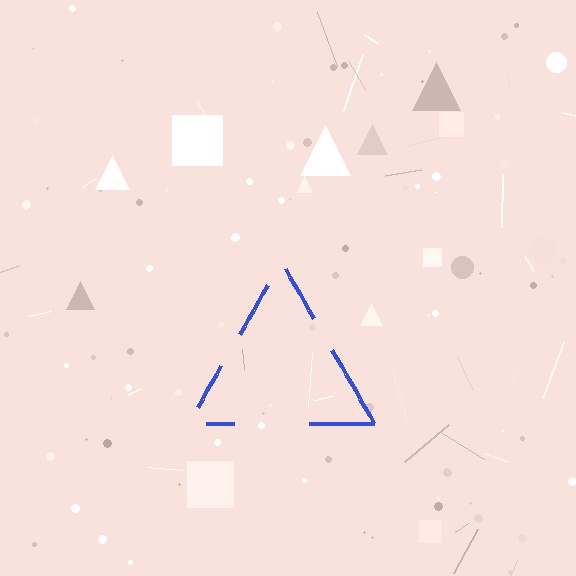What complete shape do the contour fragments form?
The contour fragments form a triangle.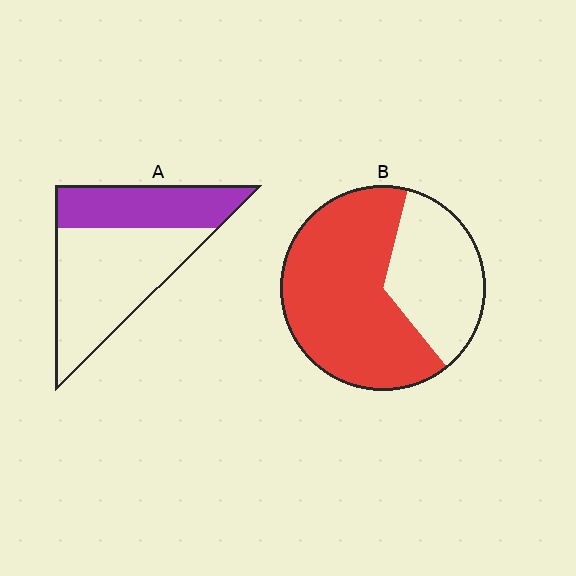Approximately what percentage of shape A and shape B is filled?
A is approximately 35% and B is approximately 65%.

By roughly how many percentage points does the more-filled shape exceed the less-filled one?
By roughly 30 percentage points (B over A).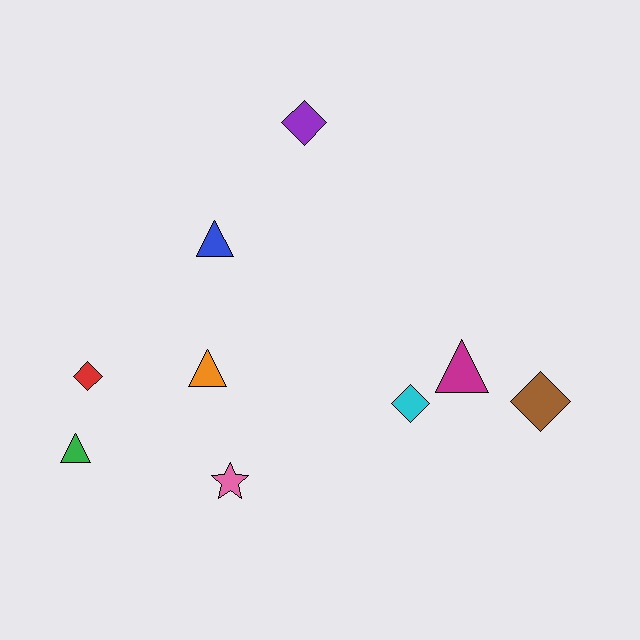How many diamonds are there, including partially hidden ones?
There are 4 diamonds.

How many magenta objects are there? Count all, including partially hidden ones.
There is 1 magenta object.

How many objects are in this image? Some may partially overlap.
There are 9 objects.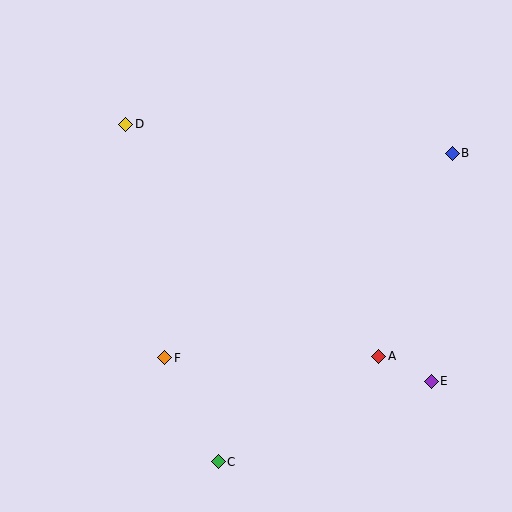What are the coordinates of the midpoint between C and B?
The midpoint between C and B is at (335, 308).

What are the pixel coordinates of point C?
Point C is at (218, 462).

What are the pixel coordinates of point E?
Point E is at (431, 381).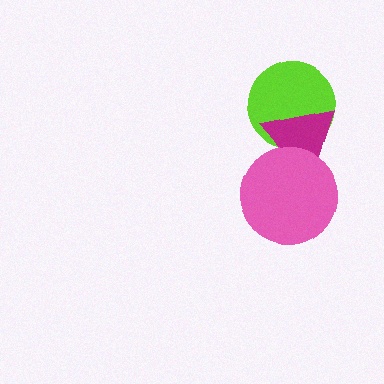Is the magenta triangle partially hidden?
Yes, it is partially covered by another shape.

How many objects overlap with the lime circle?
1 object overlaps with the lime circle.